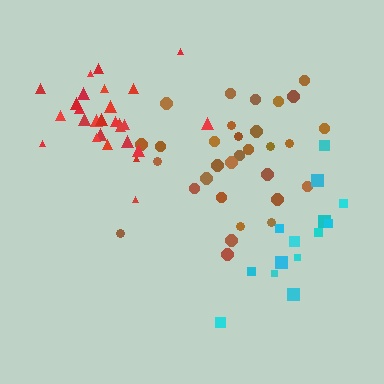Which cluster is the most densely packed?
Red.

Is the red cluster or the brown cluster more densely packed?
Red.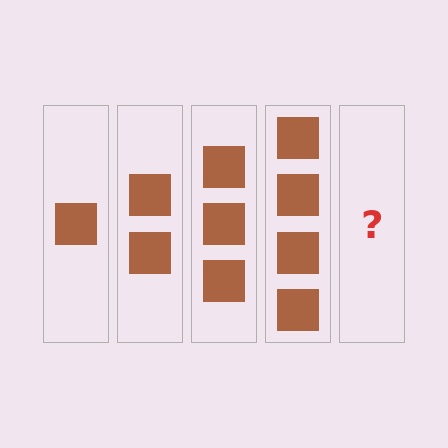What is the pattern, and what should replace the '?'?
The pattern is that each step adds one more square. The '?' should be 5 squares.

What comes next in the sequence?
The next element should be 5 squares.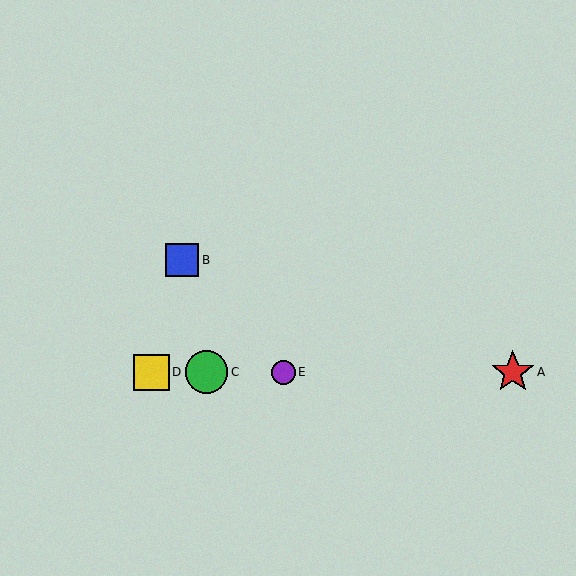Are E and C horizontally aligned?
Yes, both are at y≈372.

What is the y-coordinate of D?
Object D is at y≈372.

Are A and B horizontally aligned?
No, A is at y≈372 and B is at y≈260.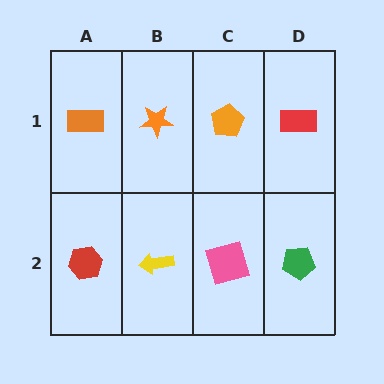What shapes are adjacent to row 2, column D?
A red rectangle (row 1, column D), a pink square (row 2, column C).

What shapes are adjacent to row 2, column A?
An orange rectangle (row 1, column A), a yellow arrow (row 2, column B).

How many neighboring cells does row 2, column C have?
3.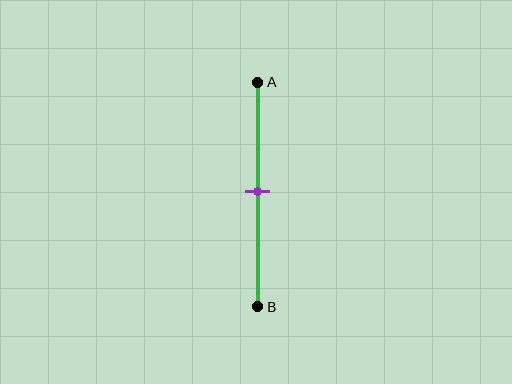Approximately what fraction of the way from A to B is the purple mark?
The purple mark is approximately 50% of the way from A to B.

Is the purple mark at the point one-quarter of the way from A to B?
No, the mark is at about 50% from A, not at the 25% one-quarter point.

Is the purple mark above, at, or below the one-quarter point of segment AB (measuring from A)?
The purple mark is below the one-quarter point of segment AB.